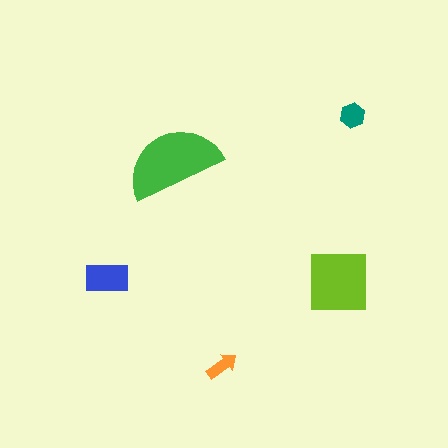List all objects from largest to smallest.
The green semicircle, the lime square, the blue rectangle, the teal hexagon, the orange arrow.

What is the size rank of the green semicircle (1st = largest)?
1st.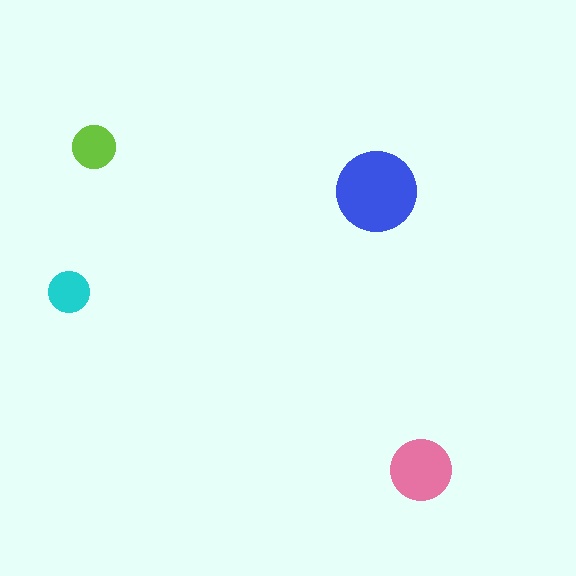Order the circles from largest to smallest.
the blue one, the pink one, the lime one, the cyan one.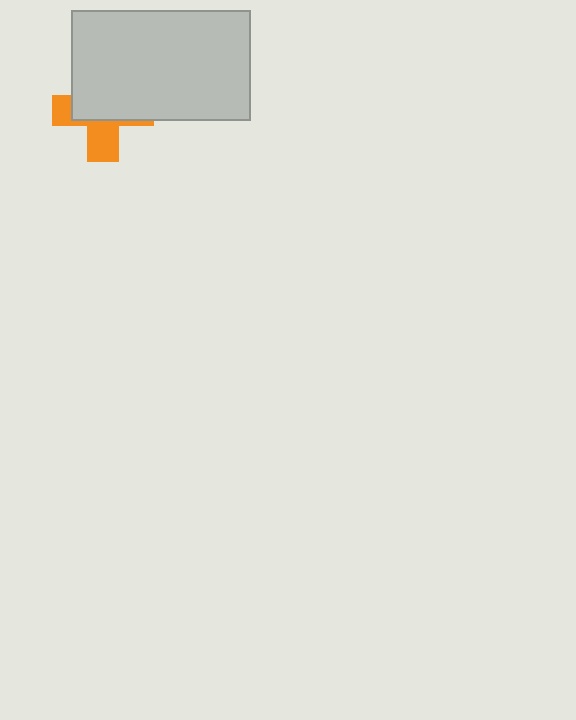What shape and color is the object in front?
The object in front is a light gray rectangle.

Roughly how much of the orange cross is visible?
A small part of it is visible (roughly 39%).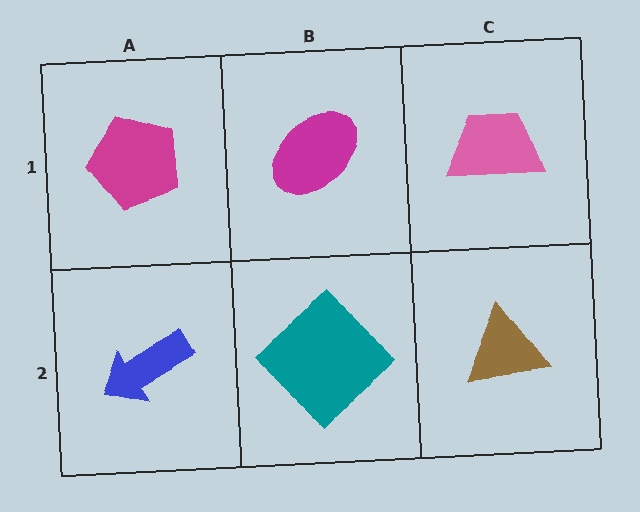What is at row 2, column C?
A brown triangle.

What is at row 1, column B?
A magenta ellipse.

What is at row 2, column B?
A teal diamond.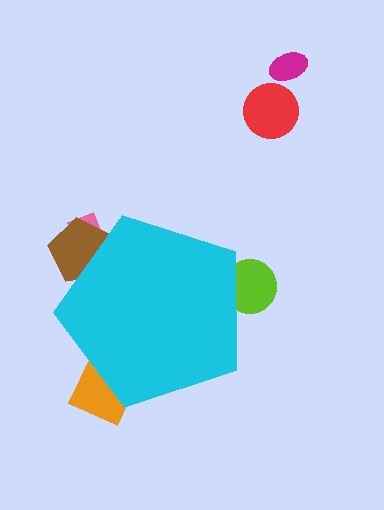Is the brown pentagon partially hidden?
Yes, the brown pentagon is partially hidden behind the cyan pentagon.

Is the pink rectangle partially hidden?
Yes, the pink rectangle is partially hidden behind the cyan pentagon.